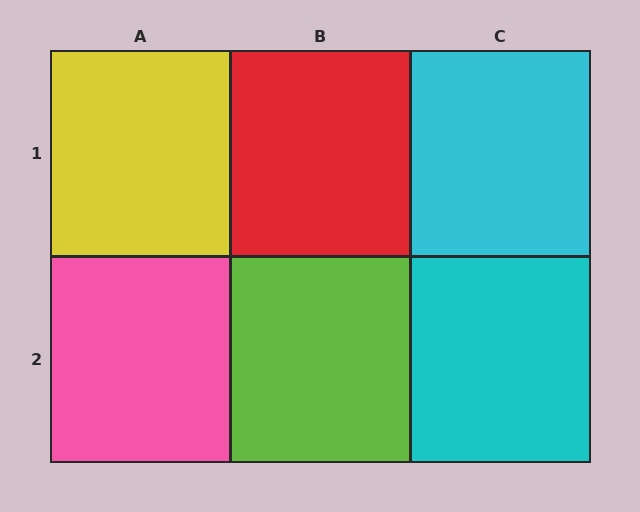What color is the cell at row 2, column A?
Pink.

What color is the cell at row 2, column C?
Cyan.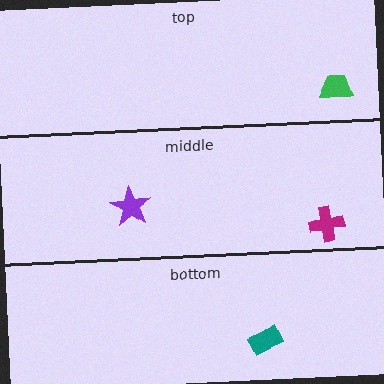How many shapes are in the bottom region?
1.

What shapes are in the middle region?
The purple star, the magenta cross.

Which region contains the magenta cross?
The middle region.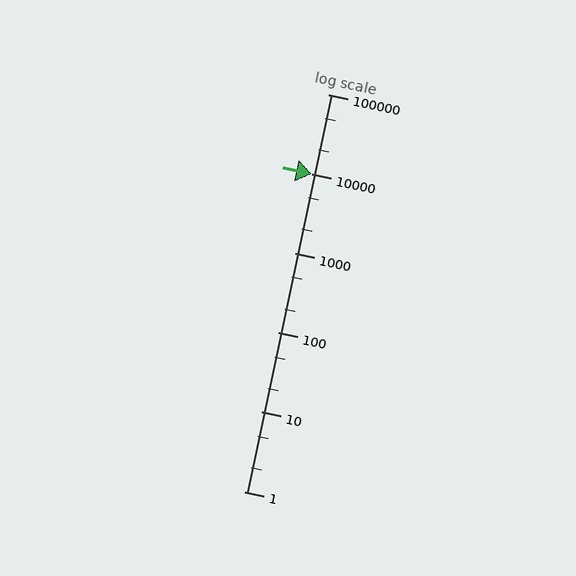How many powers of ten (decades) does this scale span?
The scale spans 5 decades, from 1 to 100000.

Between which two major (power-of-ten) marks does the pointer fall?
The pointer is between 10000 and 100000.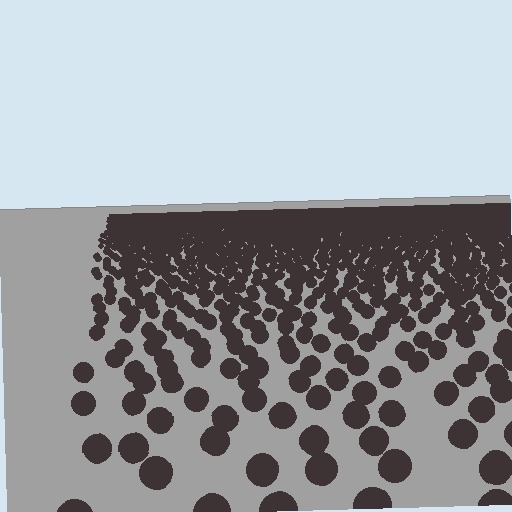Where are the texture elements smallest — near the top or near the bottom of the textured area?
Near the top.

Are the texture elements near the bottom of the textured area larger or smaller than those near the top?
Larger. Near the bottom, elements are closer to the viewer and appear at a bigger on-screen size.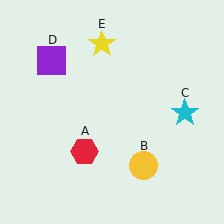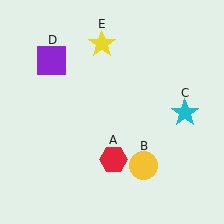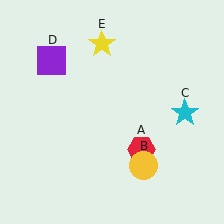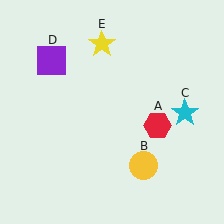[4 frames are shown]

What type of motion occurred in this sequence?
The red hexagon (object A) rotated counterclockwise around the center of the scene.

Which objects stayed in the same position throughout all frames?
Yellow circle (object B) and cyan star (object C) and purple square (object D) and yellow star (object E) remained stationary.